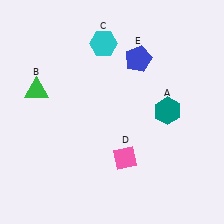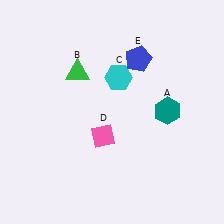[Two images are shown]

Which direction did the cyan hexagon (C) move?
The cyan hexagon (C) moved down.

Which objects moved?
The objects that moved are: the green triangle (B), the cyan hexagon (C), the pink diamond (D).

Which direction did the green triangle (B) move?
The green triangle (B) moved right.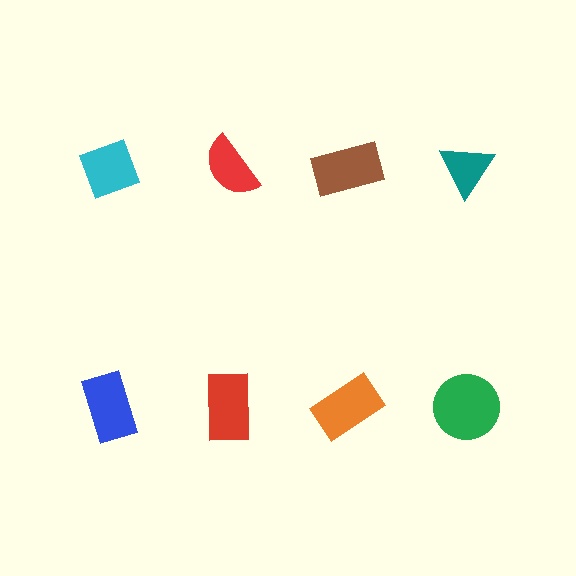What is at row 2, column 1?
A blue rectangle.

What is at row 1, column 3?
A brown rectangle.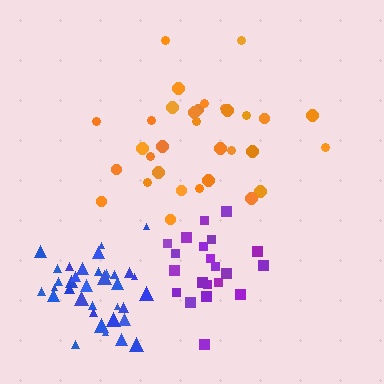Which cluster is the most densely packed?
Blue.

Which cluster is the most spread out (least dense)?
Orange.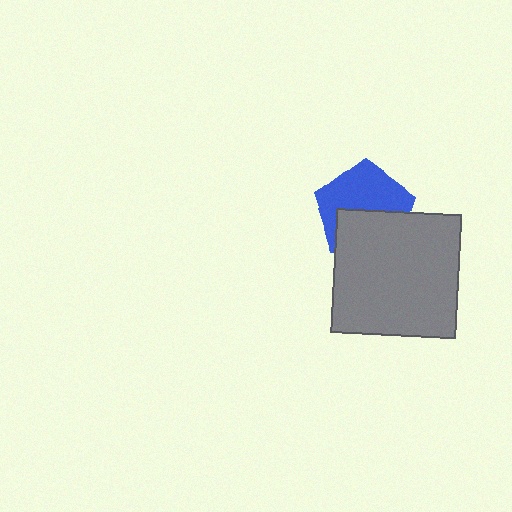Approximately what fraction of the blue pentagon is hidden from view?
Roughly 45% of the blue pentagon is hidden behind the gray square.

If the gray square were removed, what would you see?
You would see the complete blue pentagon.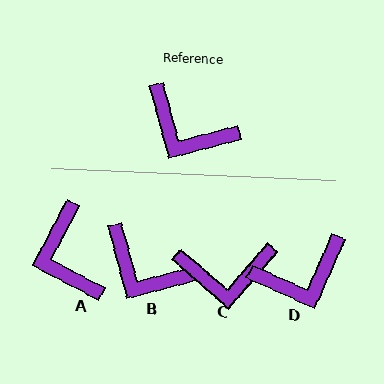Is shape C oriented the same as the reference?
No, it is off by about 34 degrees.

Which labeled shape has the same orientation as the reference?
B.